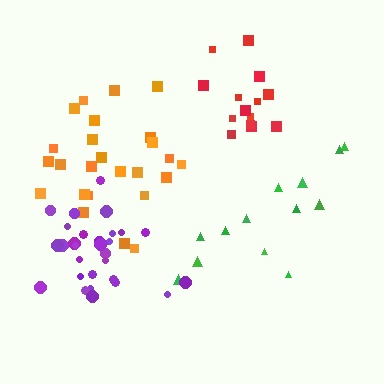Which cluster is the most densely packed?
Purple.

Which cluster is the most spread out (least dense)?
Green.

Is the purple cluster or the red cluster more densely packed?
Purple.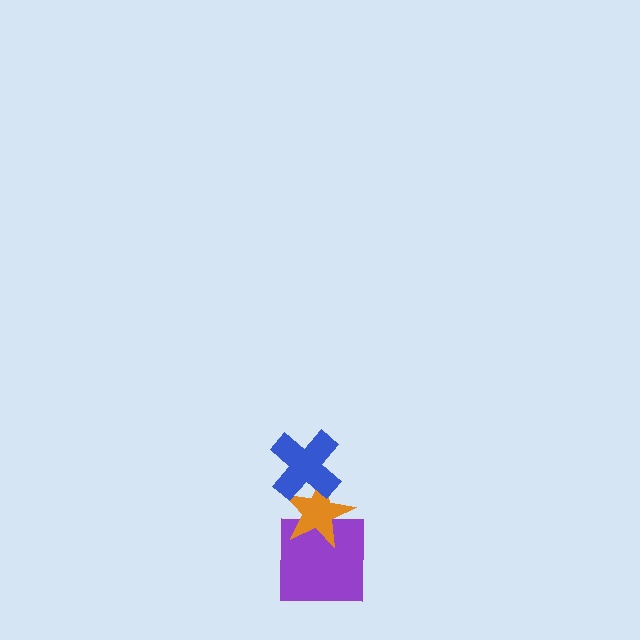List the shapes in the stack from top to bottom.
From top to bottom: the blue cross, the orange star, the purple square.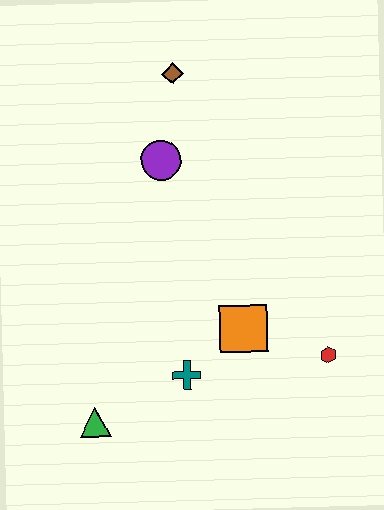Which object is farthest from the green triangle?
The brown diamond is farthest from the green triangle.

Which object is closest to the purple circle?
The brown diamond is closest to the purple circle.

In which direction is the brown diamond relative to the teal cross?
The brown diamond is above the teal cross.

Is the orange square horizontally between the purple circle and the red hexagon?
Yes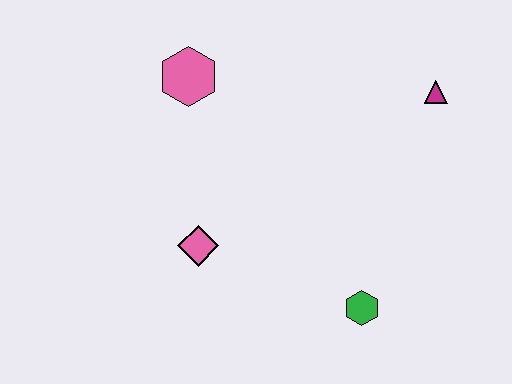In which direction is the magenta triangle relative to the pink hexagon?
The magenta triangle is to the right of the pink hexagon.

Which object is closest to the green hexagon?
The pink diamond is closest to the green hexagon.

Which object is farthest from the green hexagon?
The pink hexagon is farthest from the green hexagon.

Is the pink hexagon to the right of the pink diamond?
No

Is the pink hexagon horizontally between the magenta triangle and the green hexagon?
No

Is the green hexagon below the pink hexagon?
Yes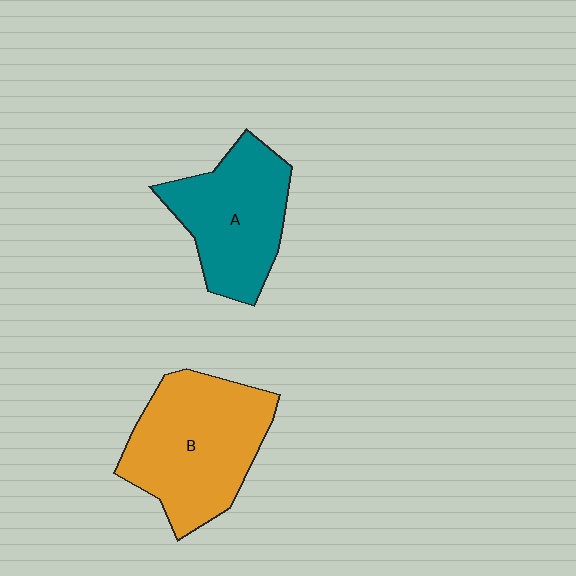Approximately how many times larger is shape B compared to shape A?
Approximately 1.2 times.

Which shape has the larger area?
Shape B (orange).